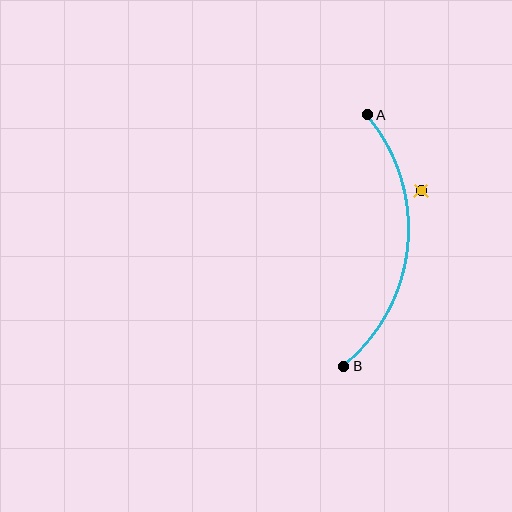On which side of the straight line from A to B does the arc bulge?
The arc bulges to the right of the straight line connecting A and B.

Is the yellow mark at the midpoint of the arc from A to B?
No — the yellow mark does not lie on the arc at all. It sits slightly outside the curve.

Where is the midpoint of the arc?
The arc midpoint is the point on the curve farthest from the straight line joining A and B. It sits to the right of that line.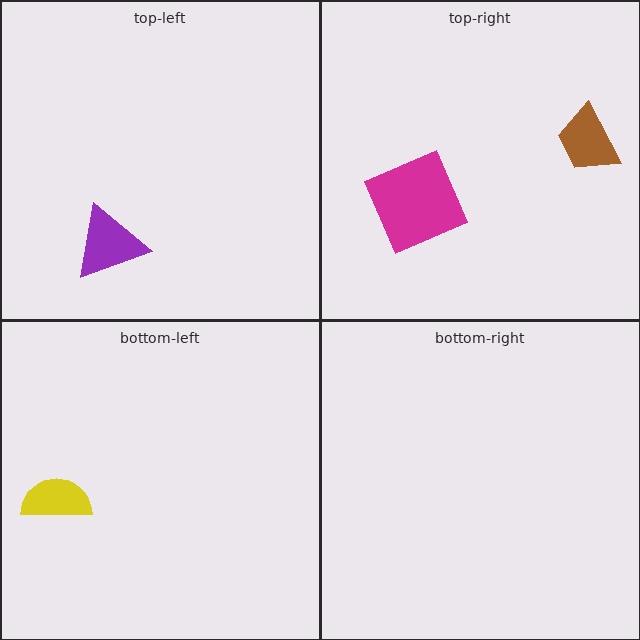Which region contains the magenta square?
The top-right region.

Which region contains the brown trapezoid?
The top-right region.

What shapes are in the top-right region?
The brown trapezoid, the magenta square.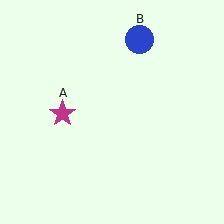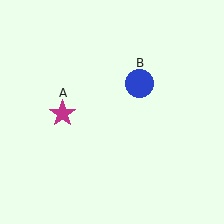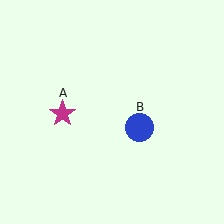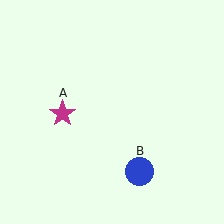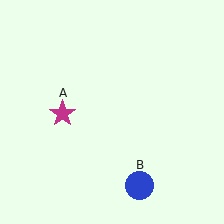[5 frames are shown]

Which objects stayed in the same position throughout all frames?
Magenta star (object A) remained stationary.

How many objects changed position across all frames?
1 object changed position: blue circle (object B).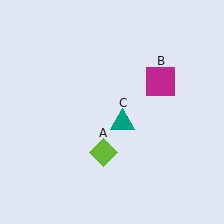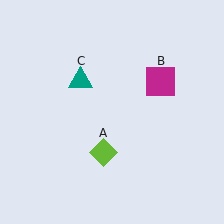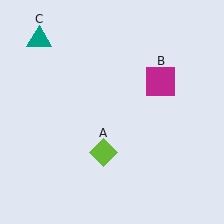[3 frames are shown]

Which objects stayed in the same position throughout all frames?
Lime diamond (object A) and magenta square (object B) remained stationary.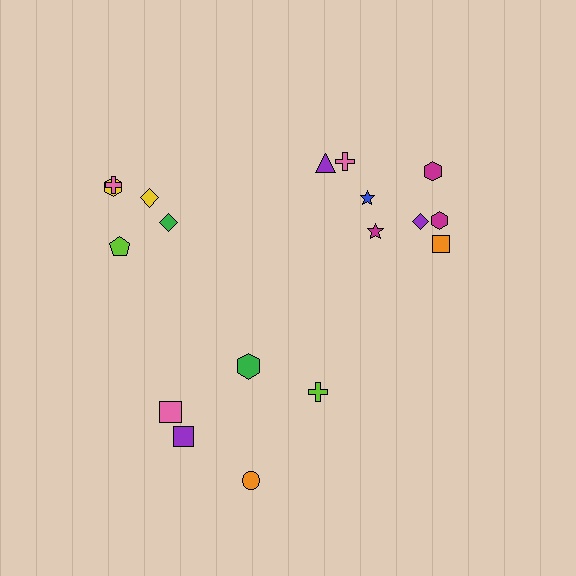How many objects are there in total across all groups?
There are 18 objects.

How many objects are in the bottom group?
There are 5 objects.